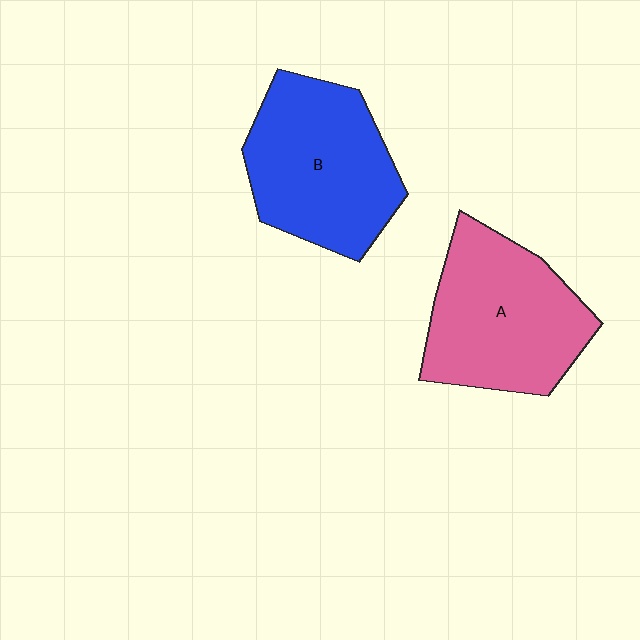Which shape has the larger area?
Shape A (pink).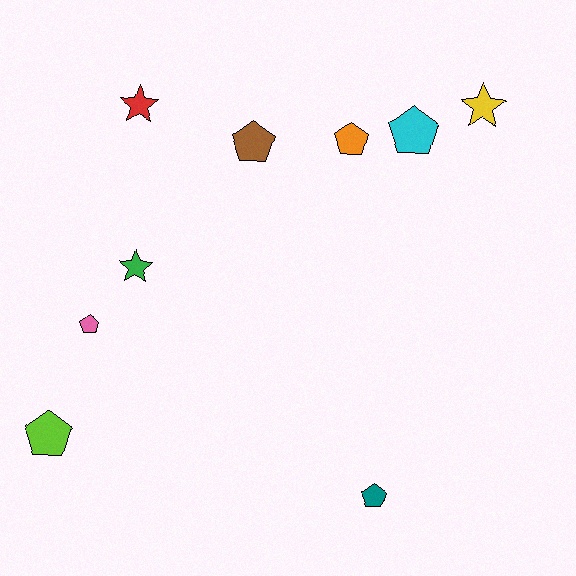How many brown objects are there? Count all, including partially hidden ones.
There is 1 brown object.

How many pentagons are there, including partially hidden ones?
There are 6 pentagons.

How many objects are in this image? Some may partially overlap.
There are 9 objects.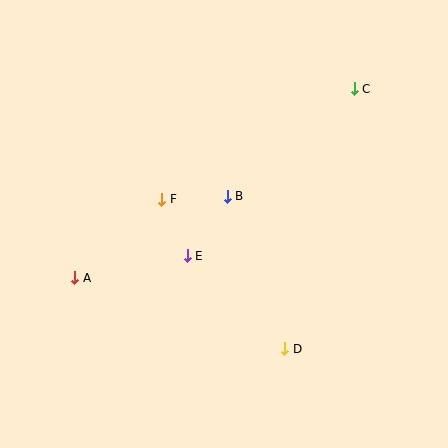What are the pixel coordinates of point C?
Point C is at (354, 89).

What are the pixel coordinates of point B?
Point B is at (227, 196).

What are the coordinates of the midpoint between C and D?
The midpoint between C and D is at (320, 219).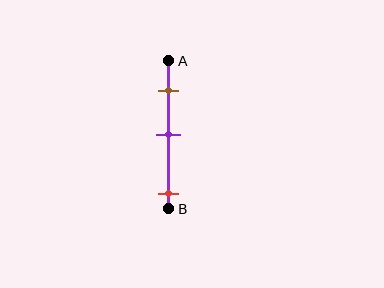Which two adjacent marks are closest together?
The brown and purple marks are the closest adjacent pair.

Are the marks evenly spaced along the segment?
No, the marks are not evenly spaced.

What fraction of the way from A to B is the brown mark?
The brown mark is approximately 20% (0.2) of the way from A to B.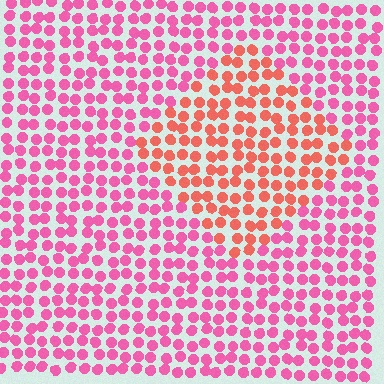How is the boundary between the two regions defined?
The boundary is defined purely by a slight shift in hue (about 37 degrees). Spacing, size, and orientation are identical on both sides.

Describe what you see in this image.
The image is filled with small pink elements in a uniform arrangement. A diamond-shaped region is visible where the elements are tinted to a slightly different hue, forming a subtle color boundary.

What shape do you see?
I see a diamond.